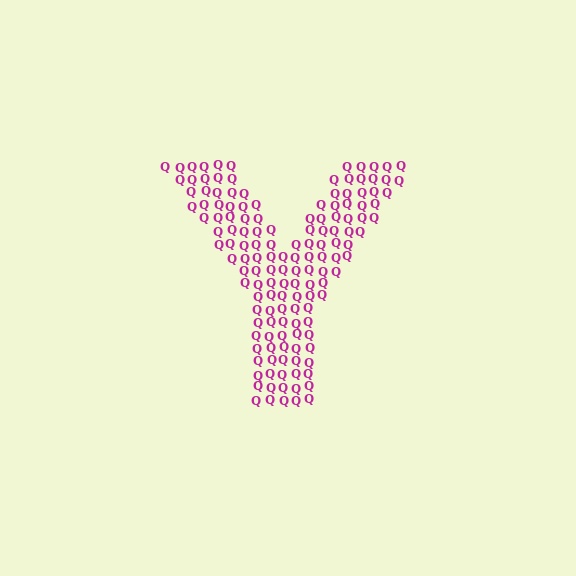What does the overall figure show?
The overall figure shows the letter Y.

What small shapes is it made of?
It is made of small letter Q's.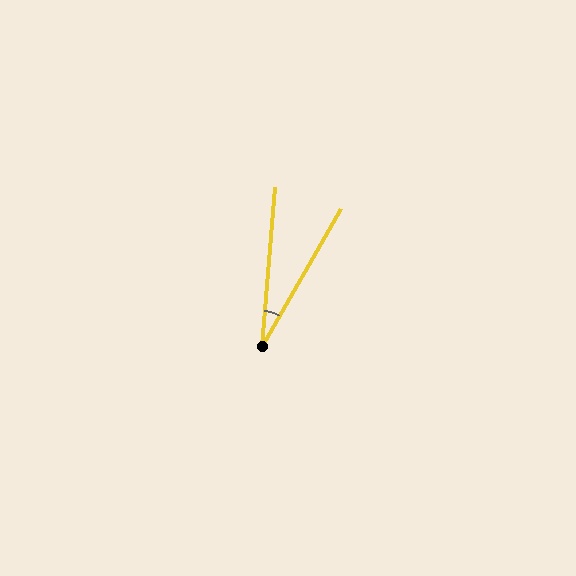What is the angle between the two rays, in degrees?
Approximately 25 degrees.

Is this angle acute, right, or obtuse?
It is acute.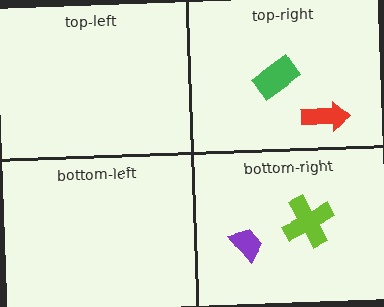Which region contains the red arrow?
The top-right region.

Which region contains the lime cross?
The bottom-right region.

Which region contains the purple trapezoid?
The bottom-right region.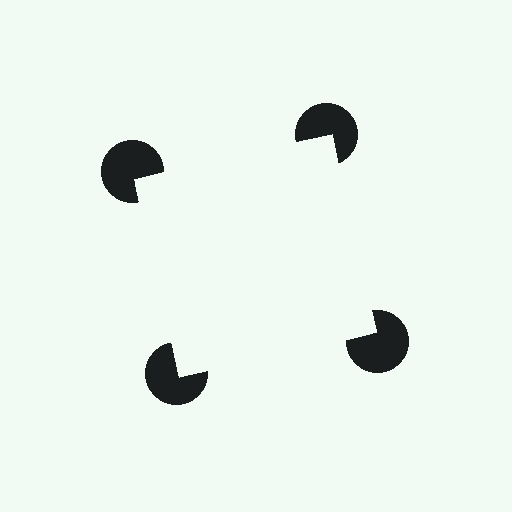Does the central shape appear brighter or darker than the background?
It typically appears slightly brighter than the background, even though no actual brightness change is drawn.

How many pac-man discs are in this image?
There are 4 — one at each vertex of the illusory square.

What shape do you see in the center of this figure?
An illusory square — its edges are inferred from the aligned wedge cuts in the pac-man discs, not physically drawn.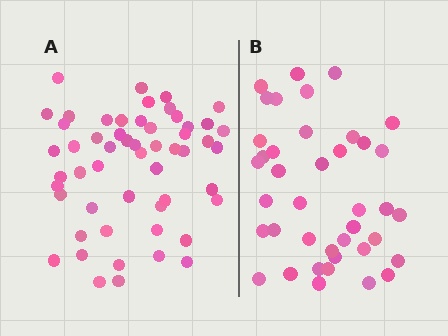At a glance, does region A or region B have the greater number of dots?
Region A (the left region) has more dots.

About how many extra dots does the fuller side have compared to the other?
Region A has approximately 15 more dots than region B.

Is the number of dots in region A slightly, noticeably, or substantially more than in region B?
Region A has noticeably more, but not dramatically so. The ratio is roughly 1.4 to 1.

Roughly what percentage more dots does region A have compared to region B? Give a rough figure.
About 35% more.